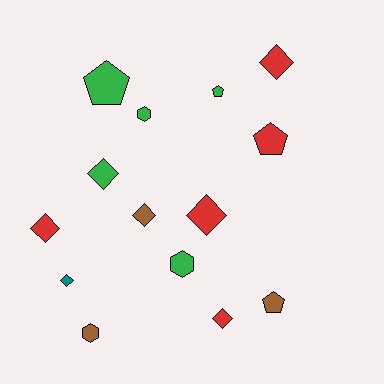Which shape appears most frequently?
Diamond, with 7 objects.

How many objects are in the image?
There are 14 objects.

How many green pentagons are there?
There are 2 green pentagons.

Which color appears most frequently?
Green, with 5 objects.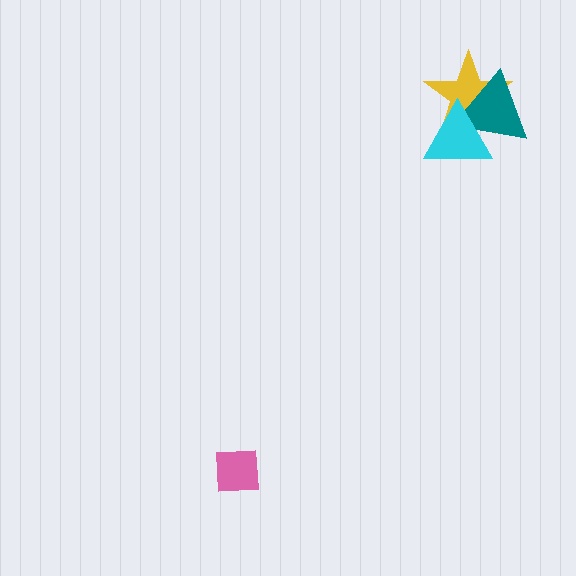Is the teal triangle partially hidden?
Yes, it is partially covered by another shape.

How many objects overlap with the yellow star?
2 objects overlap with the yellow star.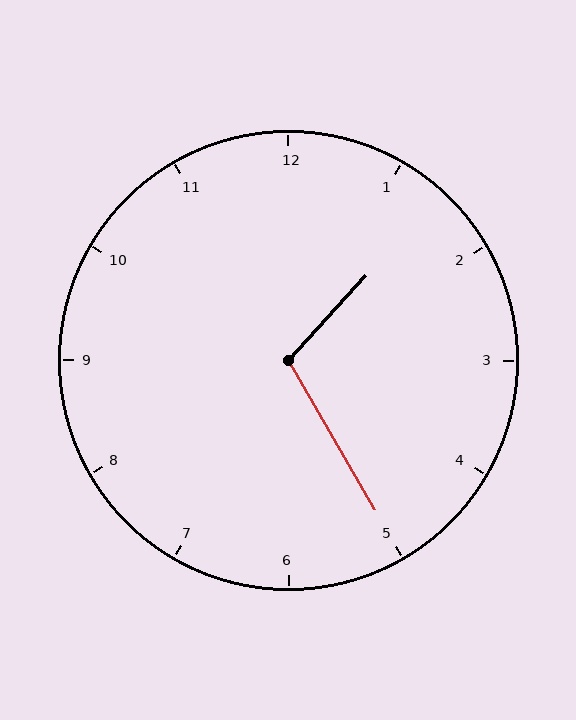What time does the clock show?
1:25.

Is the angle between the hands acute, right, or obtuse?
It is obtuse.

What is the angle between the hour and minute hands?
Approximately 108 degrees.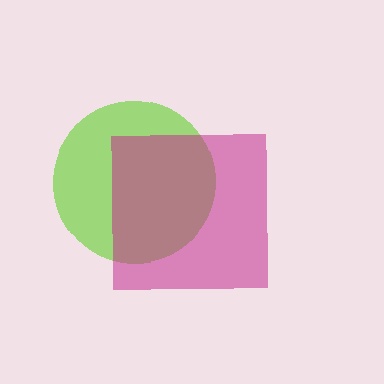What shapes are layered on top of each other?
The layered shapes are: a lime circle, a magenta square.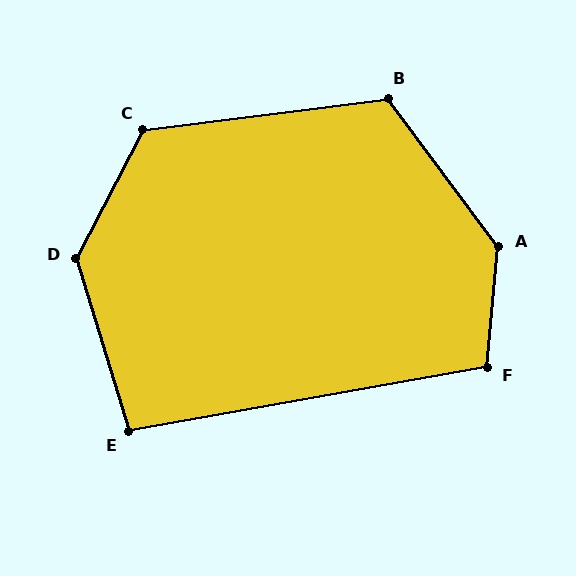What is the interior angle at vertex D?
Approximately 135 degrees (obtuse).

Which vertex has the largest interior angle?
A, at approximately 138 degrees.